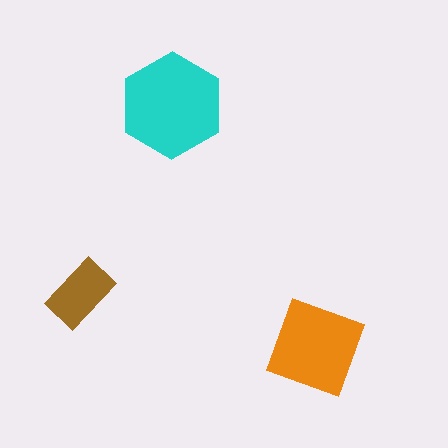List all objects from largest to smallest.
The cyan hexagon, the orange diamond, the brown rectangle.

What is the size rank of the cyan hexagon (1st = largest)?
1st.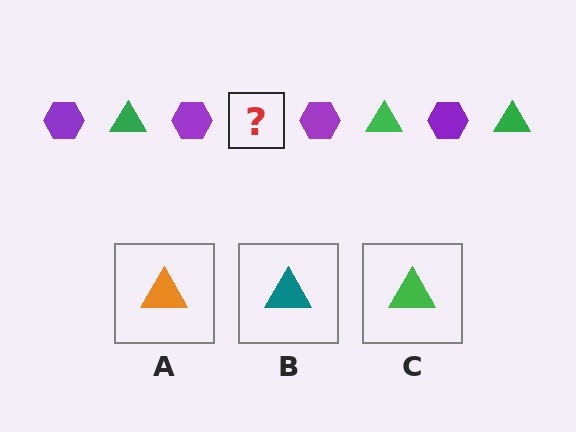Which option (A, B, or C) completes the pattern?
C.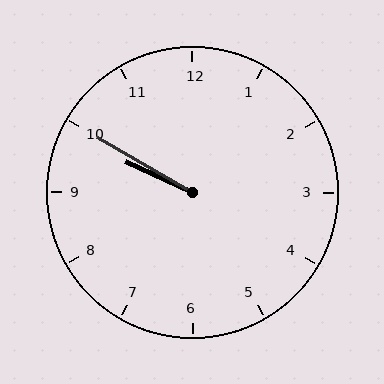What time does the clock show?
9:50.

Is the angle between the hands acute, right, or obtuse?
It is acute.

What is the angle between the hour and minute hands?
Approximately 5 degrees.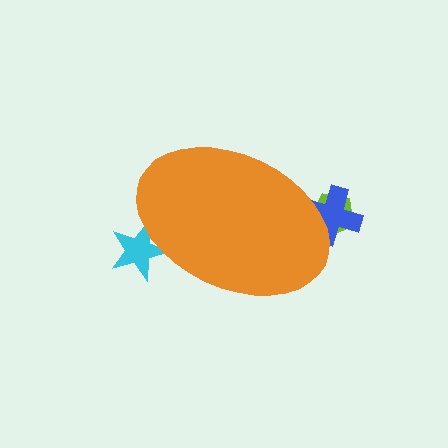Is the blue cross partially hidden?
Yes, the blue cross is partially hidden behind the orange ellipse.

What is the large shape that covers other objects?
An orange ellipse.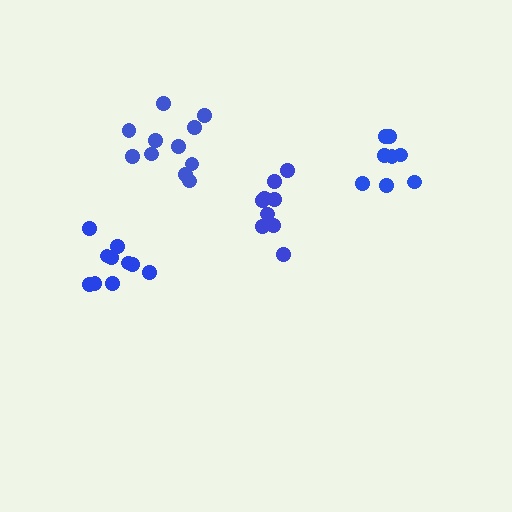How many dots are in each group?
Group 1: 11 dots, Group 2: 10 dots, Group 3: 9 dots, Group 4: 8 dots (38 total).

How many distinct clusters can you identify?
There are 4 distinct clusters.